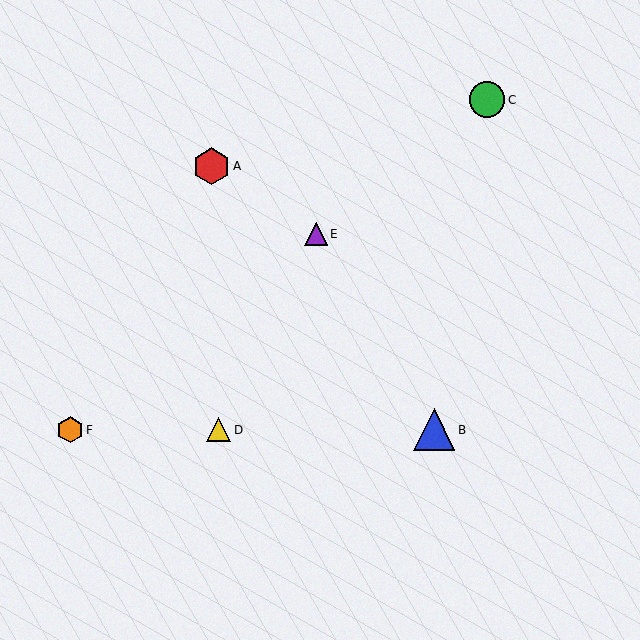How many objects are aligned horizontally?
3 objects (B, D, F) are aligned horizontally.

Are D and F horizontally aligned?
Yes, both are at y≈430.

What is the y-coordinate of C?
Object C is at y≈100.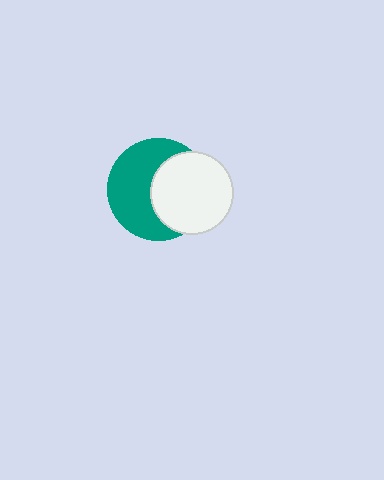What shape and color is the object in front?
The object in front is a white circle.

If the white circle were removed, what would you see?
You would see the complete teal circle.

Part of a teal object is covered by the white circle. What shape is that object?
It is a circle.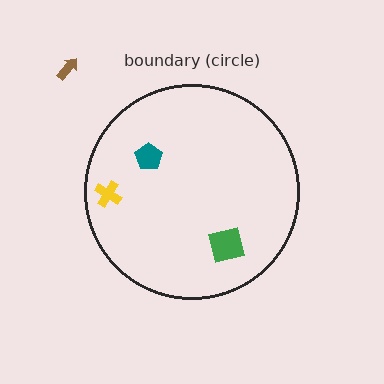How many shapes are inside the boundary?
3 inside, 1 outside.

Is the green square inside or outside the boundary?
Inside.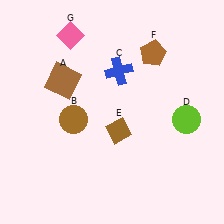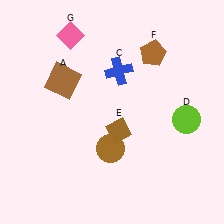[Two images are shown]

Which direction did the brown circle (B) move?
The brown circle (B) moved right.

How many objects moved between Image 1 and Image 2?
1 object moved between the two images.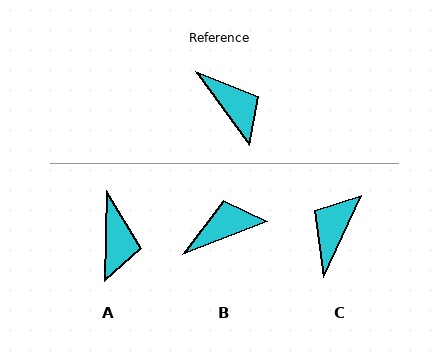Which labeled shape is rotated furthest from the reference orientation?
C, about 119 degrees away.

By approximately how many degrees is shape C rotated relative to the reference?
Approximately 119 degrees counter-clockwise.